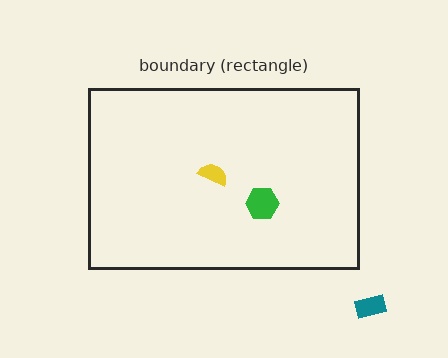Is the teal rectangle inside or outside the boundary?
Outside.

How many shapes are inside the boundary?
2 inside, 1 outside.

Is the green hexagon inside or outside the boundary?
Inside.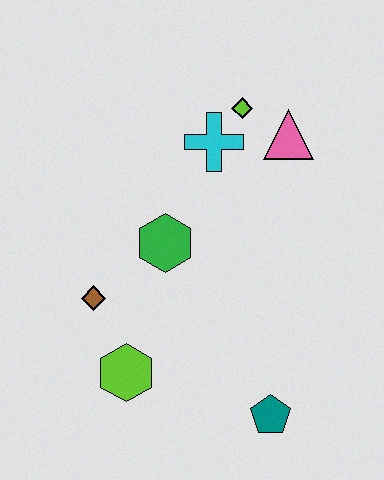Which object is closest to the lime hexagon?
The brown diamond is closest to the lime hexagon.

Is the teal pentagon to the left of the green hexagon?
No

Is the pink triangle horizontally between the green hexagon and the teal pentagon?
No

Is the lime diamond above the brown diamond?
Yes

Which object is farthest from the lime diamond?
The teal pentagon is farthest from the lime diamond.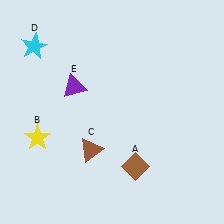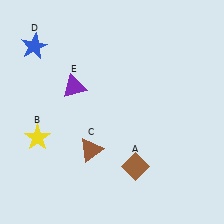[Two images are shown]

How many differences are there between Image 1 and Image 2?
There is 1 difference between the two images.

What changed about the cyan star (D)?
In Image 1, D is cyan. In Image 2, it changed to blue.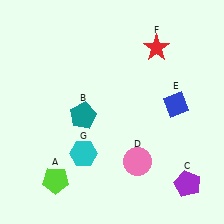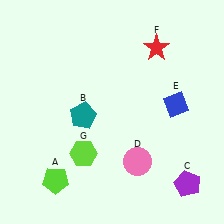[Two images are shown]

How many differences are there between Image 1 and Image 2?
There is 1 difference between the two images.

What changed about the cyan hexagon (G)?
In Image 1, G is cyan. In Image 2, it changed to lime.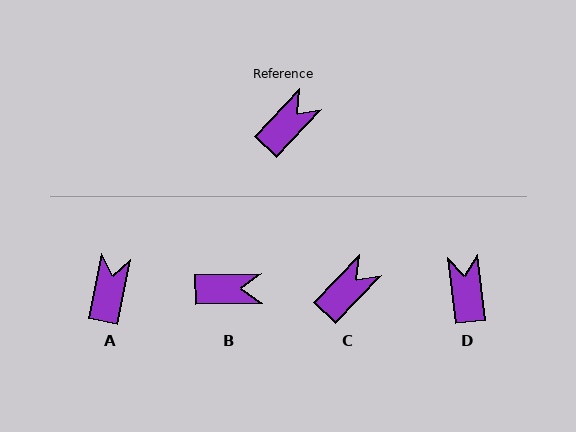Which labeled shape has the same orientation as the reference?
C.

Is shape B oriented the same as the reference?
No, it is off by about 45 degrees.